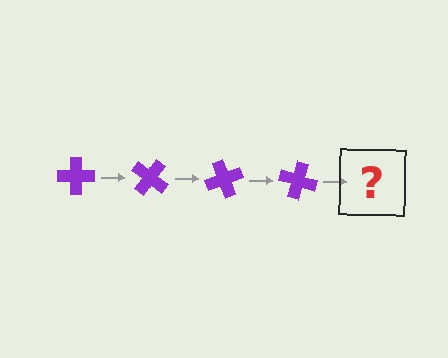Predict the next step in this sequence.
The next step is a purple cross rotated 140 degrees.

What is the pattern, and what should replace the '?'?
The pattern is that the cross rotates 35 degrees each step. The '?' should be a purple cross rotated 140 degrees.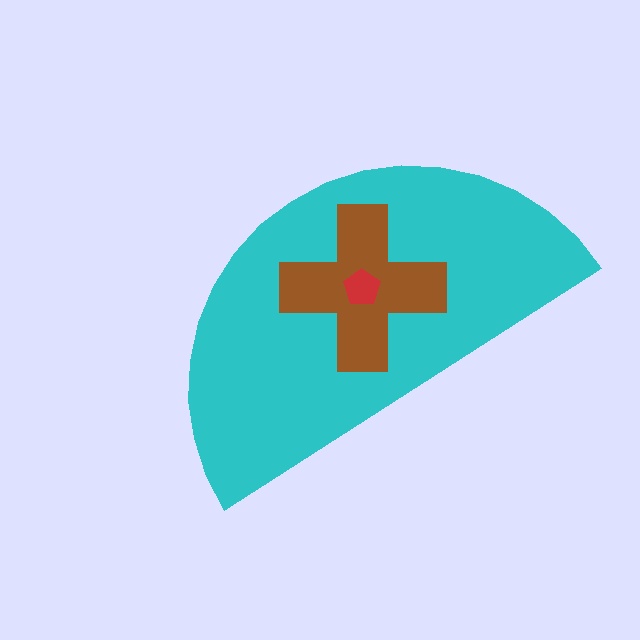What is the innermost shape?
The red pentagon.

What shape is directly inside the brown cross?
The red pentagon.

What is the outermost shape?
The cyan semicircle.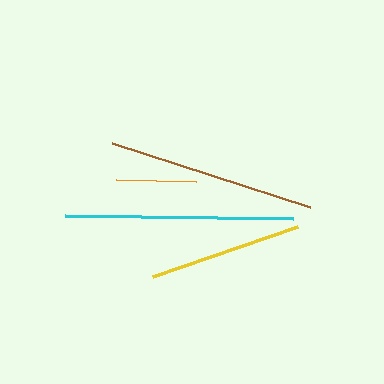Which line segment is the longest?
The cyan line is the longest at approximately 229 pixels.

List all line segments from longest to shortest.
From longest to shortest: cyan, brown, yellow, orange.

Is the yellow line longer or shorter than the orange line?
The yellow line is longer than the orange line.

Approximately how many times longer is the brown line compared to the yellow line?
The brown line is approximately 1.4 times the length of the yellow line.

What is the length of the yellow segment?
The yellow segment is approximately 153 pixels long.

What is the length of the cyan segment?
The cyan segment is approximately 229 pixels long.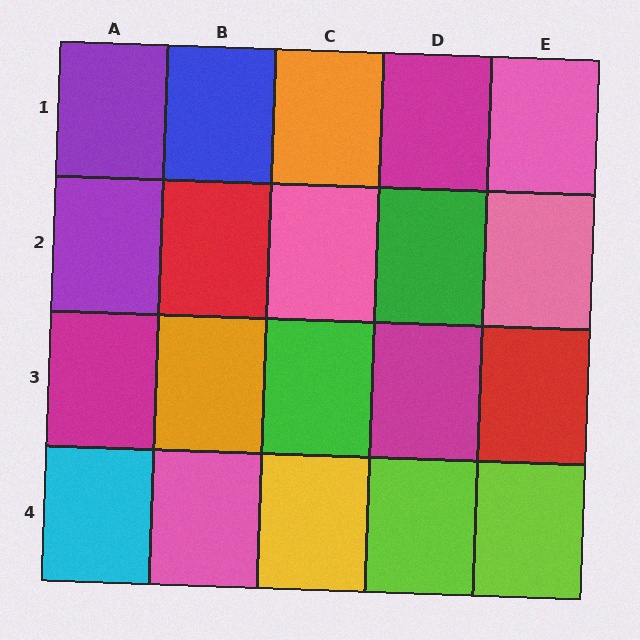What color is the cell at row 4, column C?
Yellow.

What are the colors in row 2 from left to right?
Purple, red, pink, green, pink.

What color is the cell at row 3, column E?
Red.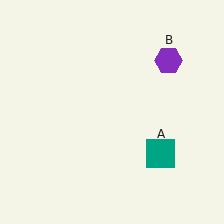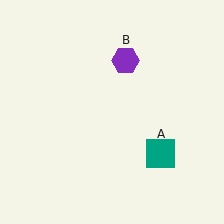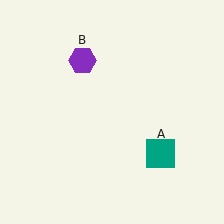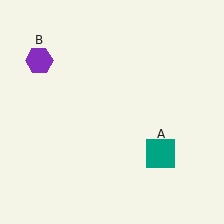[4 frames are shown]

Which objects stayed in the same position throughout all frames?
Teal square (object A) remained stationary.